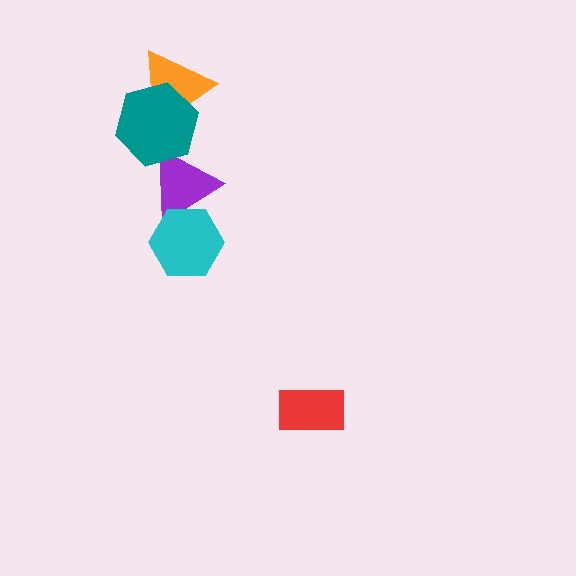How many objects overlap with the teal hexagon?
2 objects overlap with the teal hexagon.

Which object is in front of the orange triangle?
The teal hexagon is in front of the orange triangle.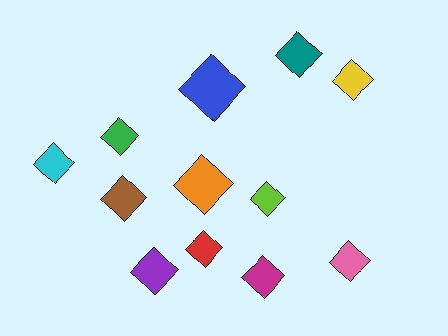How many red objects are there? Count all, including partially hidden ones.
There is 1 red object.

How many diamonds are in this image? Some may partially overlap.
There are 12 diamonds.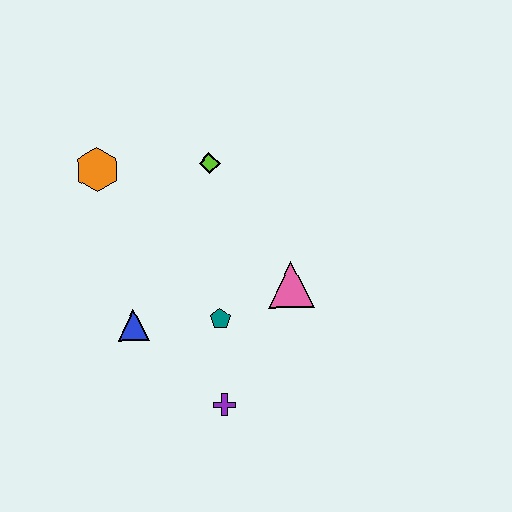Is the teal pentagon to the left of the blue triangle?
No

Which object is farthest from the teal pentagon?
The orange hexagon is farthest from the teal pentagon.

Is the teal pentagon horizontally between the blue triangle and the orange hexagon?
No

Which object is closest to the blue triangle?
The teal pentagon is closest to the blue triangle.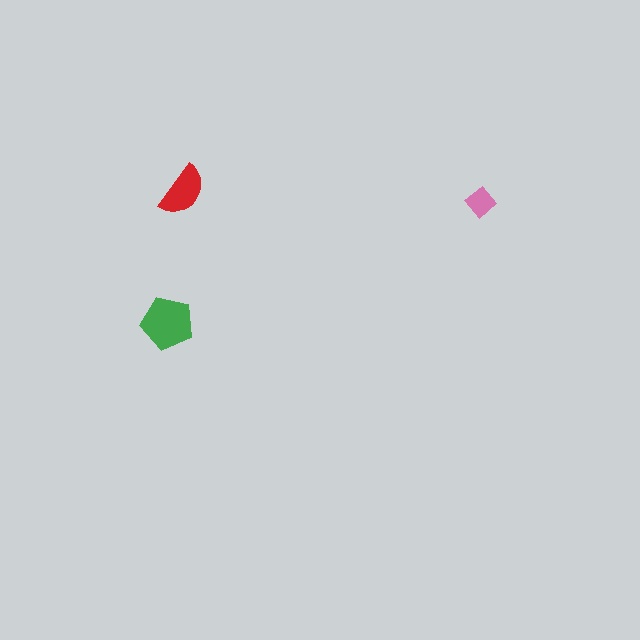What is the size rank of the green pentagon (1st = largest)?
1st.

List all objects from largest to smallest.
The green pentagon, the red semicircle, the pink diamond.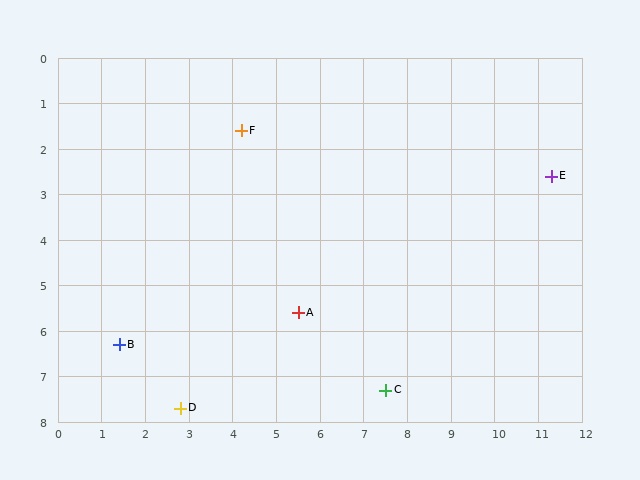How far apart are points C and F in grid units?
Points C and F are about 6.6 grid units apart.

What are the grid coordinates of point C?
Point C is at approximately (7.5, 7.3).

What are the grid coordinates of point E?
Point E is at approximately (11.3, 2.6).